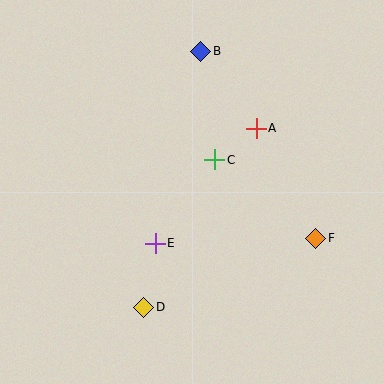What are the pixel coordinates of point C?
Point C is at (215, 160).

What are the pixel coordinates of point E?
Point E is at (155, 243).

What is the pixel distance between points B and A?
The distance between B and A is 95 pixels.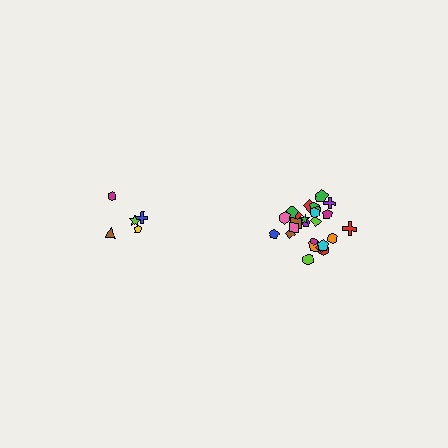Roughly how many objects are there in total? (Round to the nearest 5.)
Roughly 30 objects in total.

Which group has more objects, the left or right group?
The right group.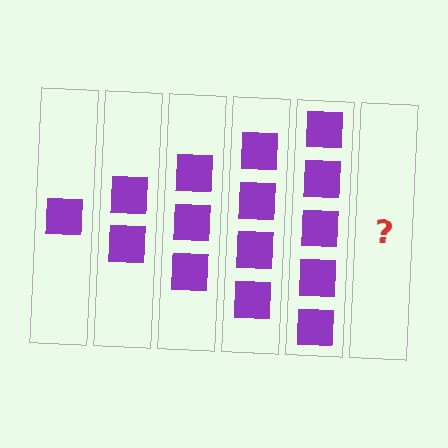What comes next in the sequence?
The next element should be 6 squares.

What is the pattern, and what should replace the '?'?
The pattern is that each step adds one more square. The '?' should be 6 squares.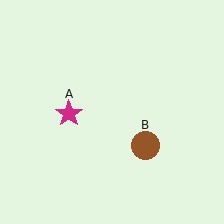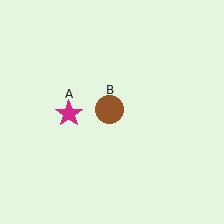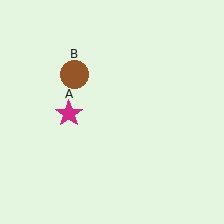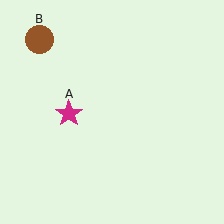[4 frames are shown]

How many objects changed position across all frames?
1 object changed position: brown circle (object B).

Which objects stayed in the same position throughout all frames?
Magenta star (object A) remained stationary.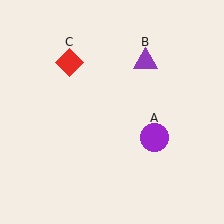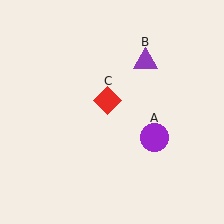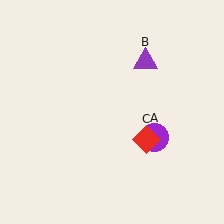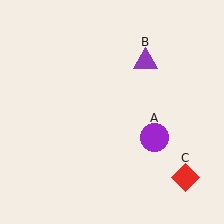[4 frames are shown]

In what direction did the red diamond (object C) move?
The red diamond (object C) moved down and to the right.